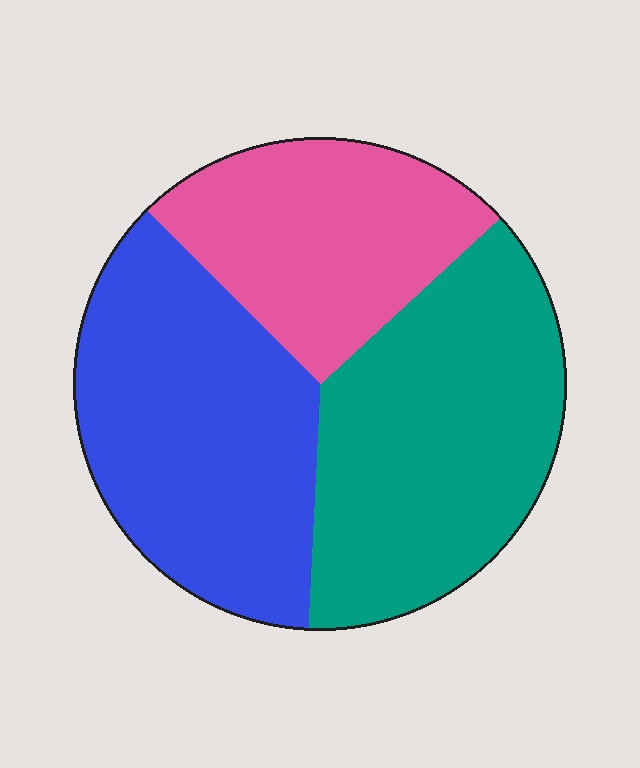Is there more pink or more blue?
Blue.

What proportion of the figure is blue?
Blue covers about 35% of the figure.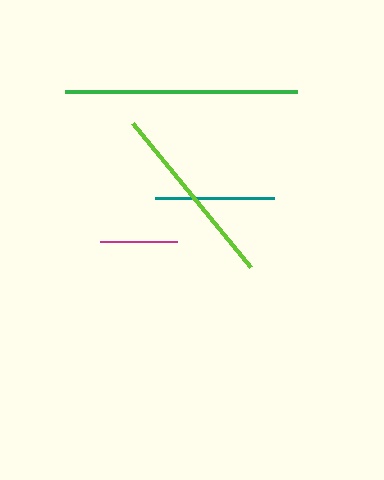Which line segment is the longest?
The green line is the longest at approximately 232 pixels.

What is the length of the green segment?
The green segment is approximately 232 pixels long.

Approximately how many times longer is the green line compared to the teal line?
The green line is approximately 2.0 times the length of the teal line.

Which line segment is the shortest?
The magenta line is the shortest at approximately 77 pixels.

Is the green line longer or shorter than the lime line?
The green line is longer than the lime line.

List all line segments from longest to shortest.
From longest to shortest: green, lime, teal, magenta.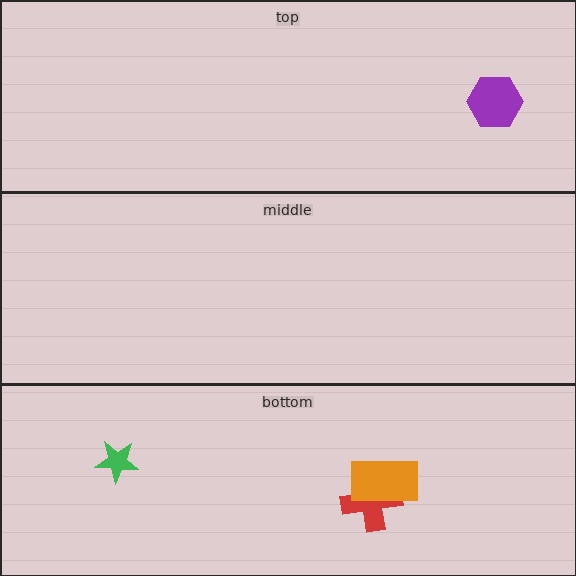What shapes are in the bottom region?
The green star, the red cross, the orange rectangle.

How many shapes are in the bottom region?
3.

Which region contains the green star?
The bottom region.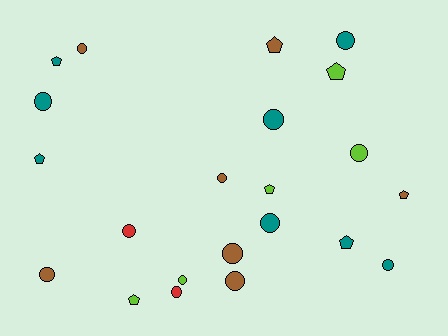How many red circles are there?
There are 2 red circles.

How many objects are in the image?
There are 22 objects.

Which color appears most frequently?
Teal, with 8 objects.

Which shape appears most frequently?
Circle, with 14 objects.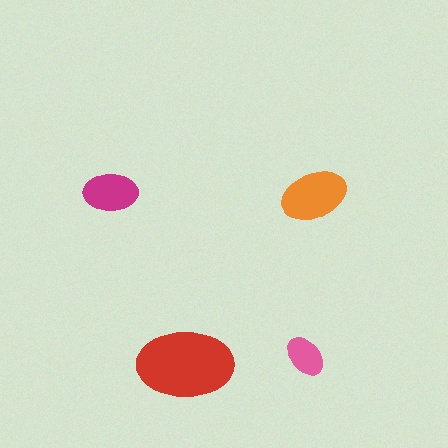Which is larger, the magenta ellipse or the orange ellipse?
The orange one.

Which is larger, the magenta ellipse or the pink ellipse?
The magenta one.